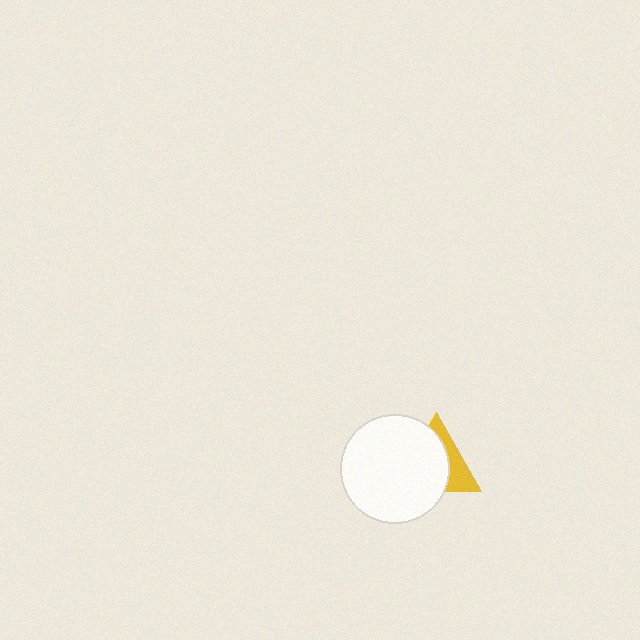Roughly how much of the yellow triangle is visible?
A small part of it is visible (roughly 36%).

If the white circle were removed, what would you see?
You would see the complete yellow triangle.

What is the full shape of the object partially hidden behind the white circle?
The partially hidden object is a yellow triangle.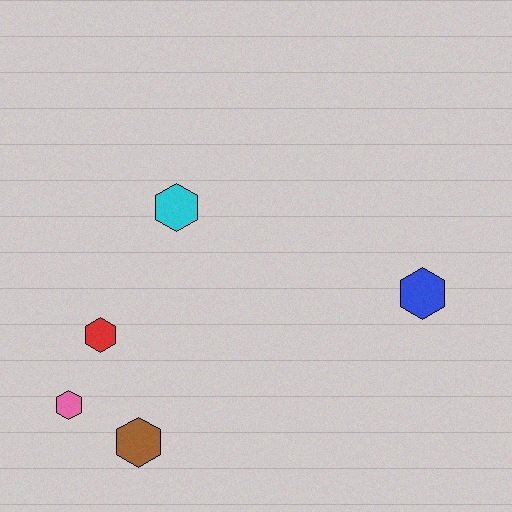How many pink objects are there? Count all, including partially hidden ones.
There is 1 pink object.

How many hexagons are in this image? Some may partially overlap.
There are 5 hexagons.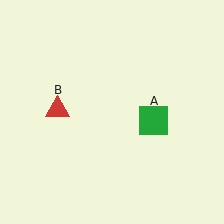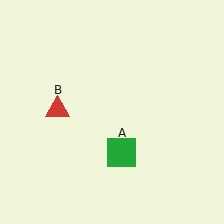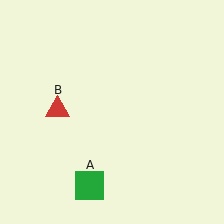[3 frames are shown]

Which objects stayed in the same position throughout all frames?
Red triangle (object B) remained stationary.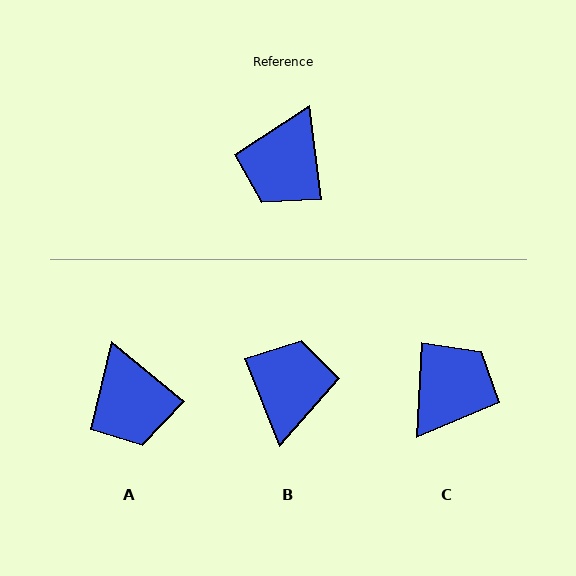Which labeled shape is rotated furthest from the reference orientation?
C, about 169 degrees away.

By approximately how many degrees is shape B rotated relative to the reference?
Approximately 165 degrees clockwise.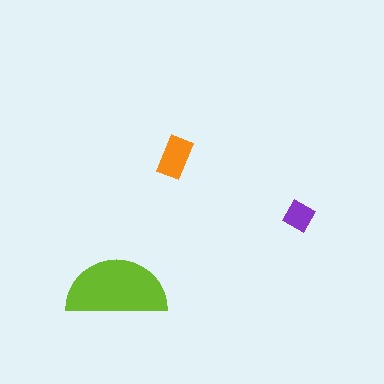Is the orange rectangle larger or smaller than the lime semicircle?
Smaller.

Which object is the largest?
The lime semicircle.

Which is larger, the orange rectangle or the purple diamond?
The orange rectangle.